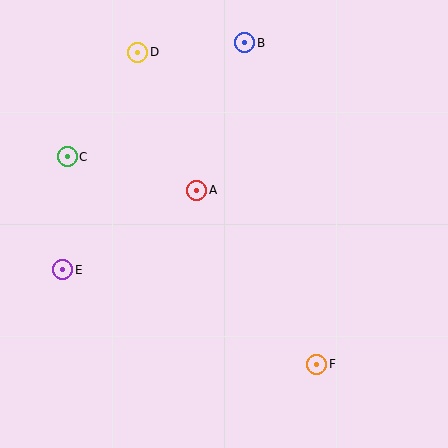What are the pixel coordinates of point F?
Point F is at (317, 364).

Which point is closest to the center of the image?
Point A at (197, 190) is closest to the center.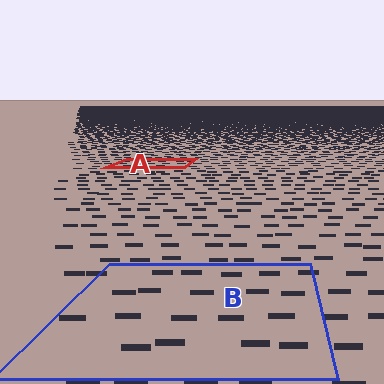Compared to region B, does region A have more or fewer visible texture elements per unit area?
Region A has more texture elements per unit area — they are packed more densely because it is farther away.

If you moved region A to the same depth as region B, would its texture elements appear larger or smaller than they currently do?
They would appear larger. At a closer depth, the same texture elements are projected at a bigger on-screen size.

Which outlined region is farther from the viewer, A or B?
Region A is farther from the viewer — the texture elements inside it appear smaller and more densely packed.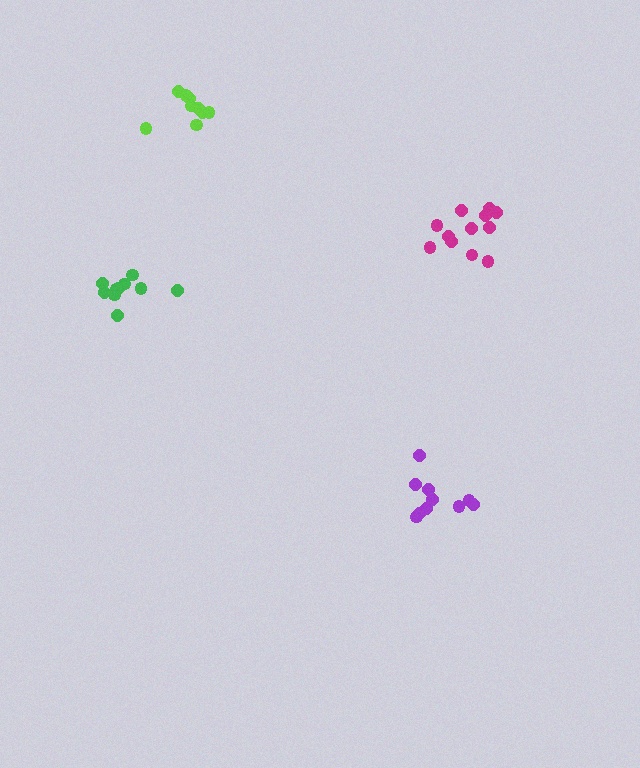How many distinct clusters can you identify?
There are 4 distinct clusters.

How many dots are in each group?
Group 1: 10 dots, Group 2: 9 dots, Group 3: 10 dots, Group 4: 12 dots (41 total).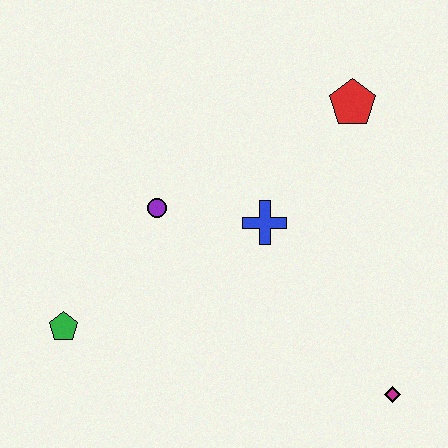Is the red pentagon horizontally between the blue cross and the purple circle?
No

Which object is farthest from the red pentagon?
The green pentagon is farthest from the red pentagon.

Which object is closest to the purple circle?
The blue cross is closest to the purple circle.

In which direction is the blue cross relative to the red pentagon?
The blue cross is below the red pentagon.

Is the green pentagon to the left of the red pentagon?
Yes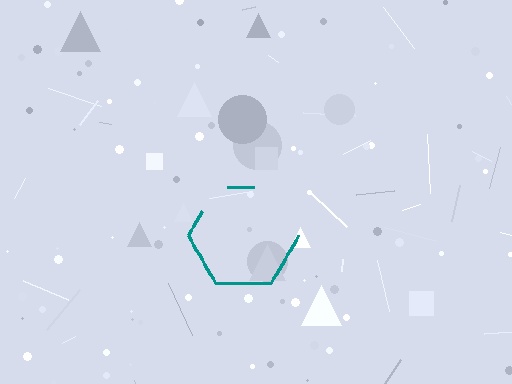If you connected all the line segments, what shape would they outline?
They would outline a hexagon.